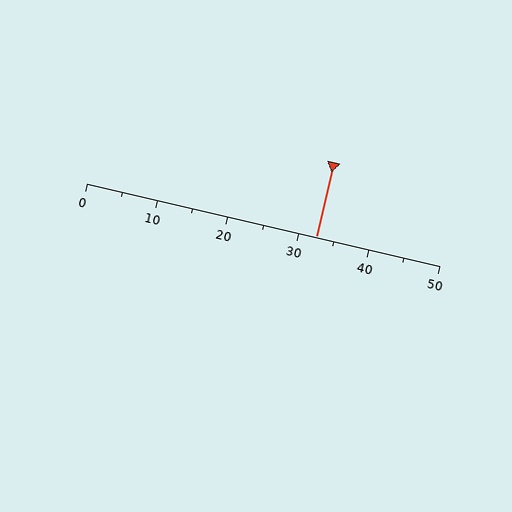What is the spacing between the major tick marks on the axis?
The major ticks are spaced 10 apart.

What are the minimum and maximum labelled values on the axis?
The axis runs from 0 to 50.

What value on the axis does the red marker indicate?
The marker indicates approximately 32.5.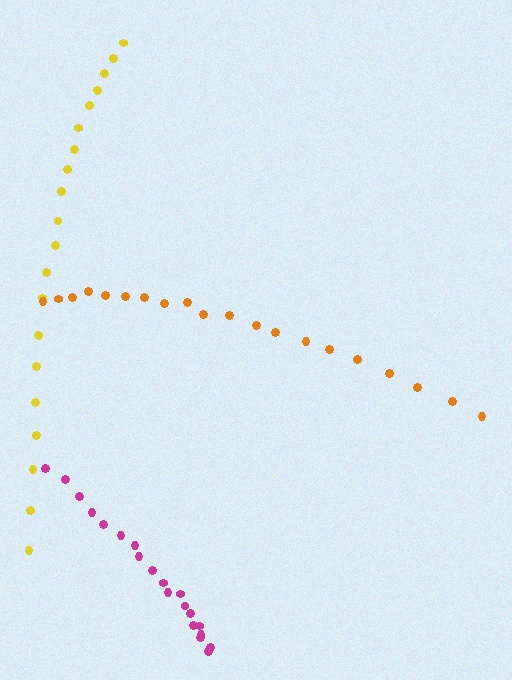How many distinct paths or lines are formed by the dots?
There are 3 distinct paths.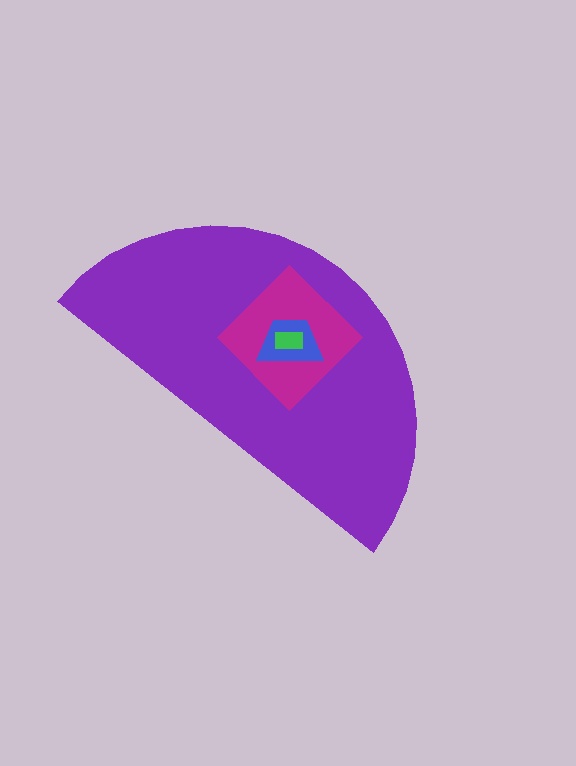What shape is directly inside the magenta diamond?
The blue trapezoid.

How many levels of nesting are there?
4.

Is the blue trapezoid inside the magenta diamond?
Yes.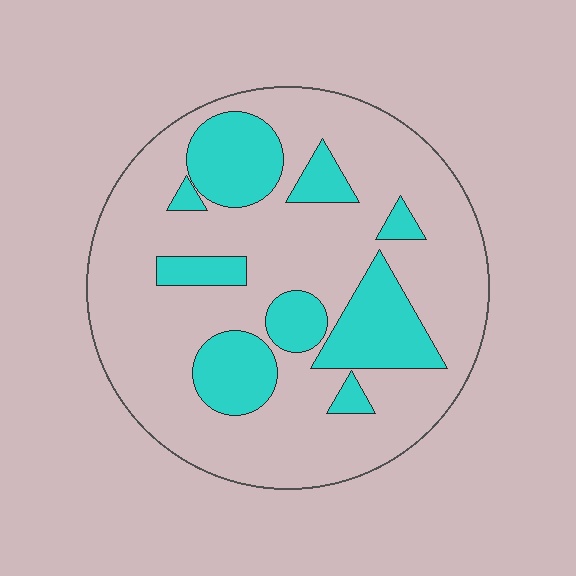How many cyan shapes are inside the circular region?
9.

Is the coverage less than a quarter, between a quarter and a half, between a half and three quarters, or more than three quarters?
Between a quarter and a half.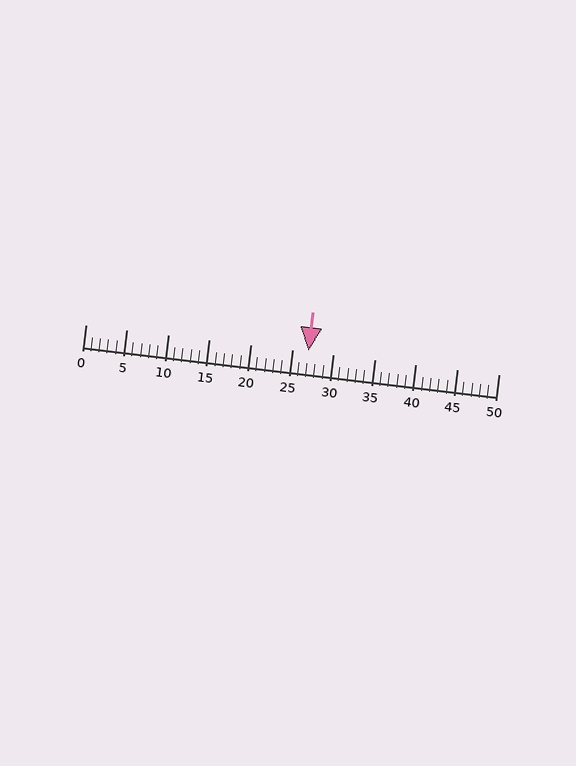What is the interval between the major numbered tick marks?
The major tick marks are spaced 5 units apart.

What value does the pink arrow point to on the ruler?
The pink arrow points to approximately 27.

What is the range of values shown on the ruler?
The ruler shows values from 0 to 50.